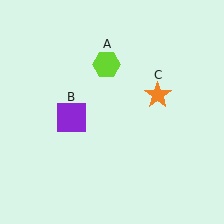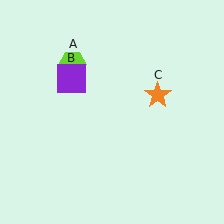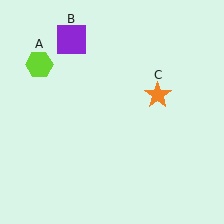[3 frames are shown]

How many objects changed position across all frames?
2 objects changed position: lime hexagon (object A), purple square (object B).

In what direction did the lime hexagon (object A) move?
The lime hexagon (object A) moved left.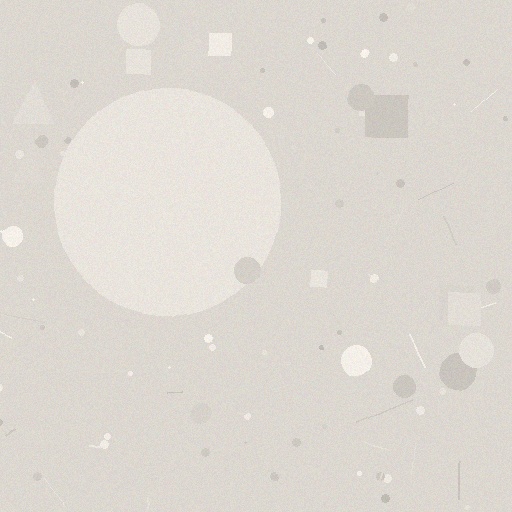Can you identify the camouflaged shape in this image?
The camouflaged shape is a circle.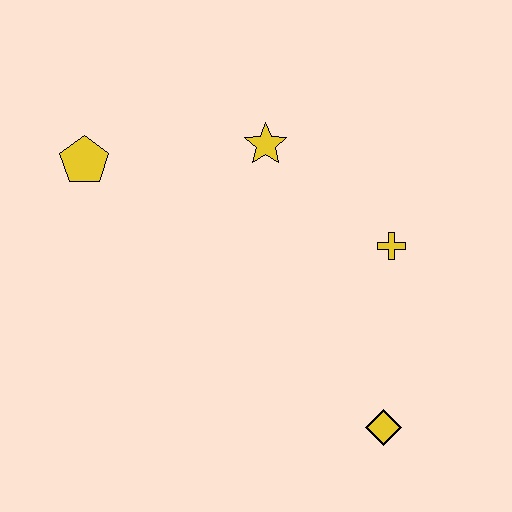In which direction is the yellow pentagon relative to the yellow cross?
The yellow pentagon is to the left of the yellow cross.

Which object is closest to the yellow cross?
The yellow star is closest to the yellow cross.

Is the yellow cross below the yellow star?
Yes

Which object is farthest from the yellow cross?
The yellow pentagon is farthest from the yellow cross.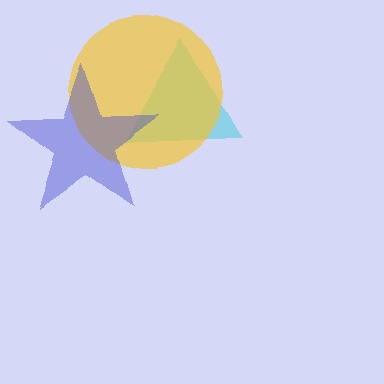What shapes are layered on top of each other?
The layered shapes are: a cyan triangle, a yellow circle, a blue star.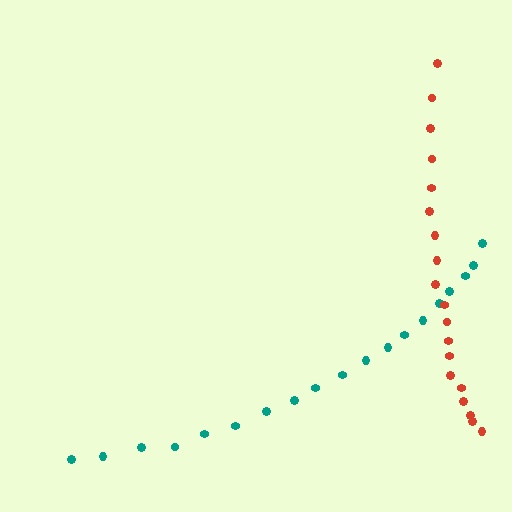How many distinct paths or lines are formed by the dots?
There are 2 distinct paths.